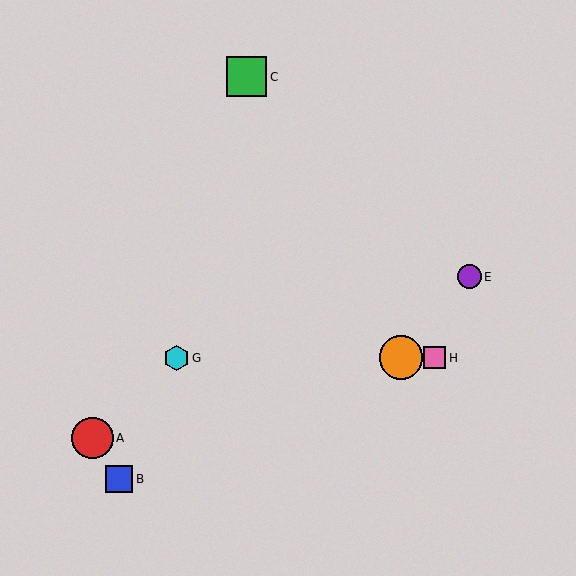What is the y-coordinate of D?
Object D is at y≈358.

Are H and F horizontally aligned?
Yes, both are at y≈358.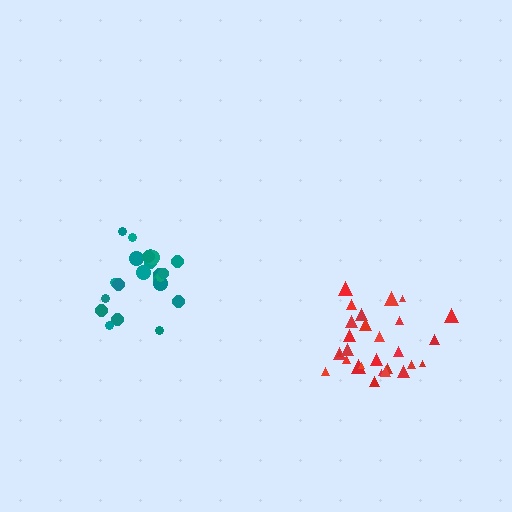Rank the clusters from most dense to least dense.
teal, red.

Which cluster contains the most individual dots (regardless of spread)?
Red (28).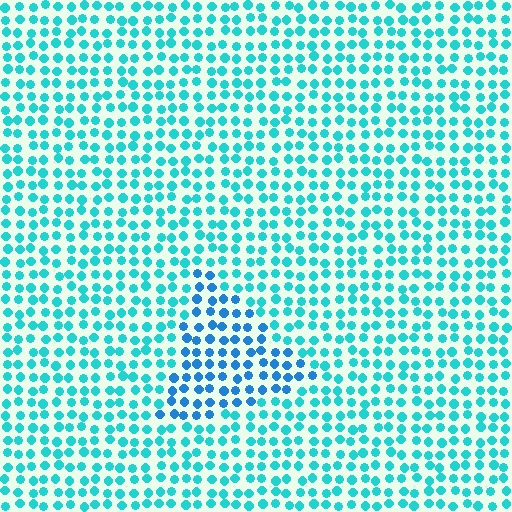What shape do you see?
I see a triangle.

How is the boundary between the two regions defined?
The boundary is defined purely by a slight shift in hue (about 29 degrees). Spacing, size, and orientation are identical on both sides.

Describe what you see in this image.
The image is filled with small cyan elements in a uniform arrangement. A triangle-shaped region is visible where the elements are tinted to a slightly different hue, forming a subtle color boundary.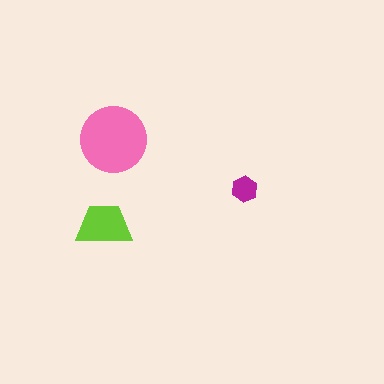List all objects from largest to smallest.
The pink circle, the lime trapezoid, the magenta hexagon.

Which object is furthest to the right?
The magenta hexagon is rightmost.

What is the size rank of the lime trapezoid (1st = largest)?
2nd.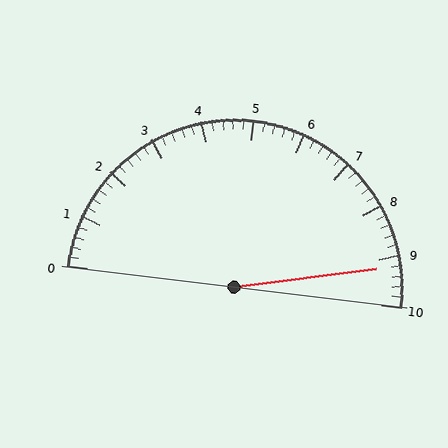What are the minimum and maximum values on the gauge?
The gauge ranges from 0 to 10.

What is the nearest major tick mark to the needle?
The nearest major tick mark is 9.